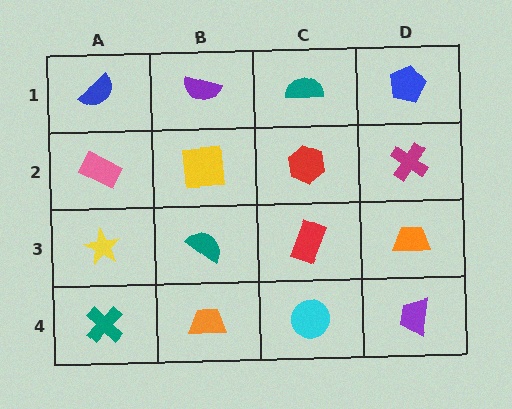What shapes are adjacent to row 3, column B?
A yellow square (row 2, column B), an orange trapezoid (row 4, column B), a yellow star (row 3, column A), a red rectangle (row 3, column C).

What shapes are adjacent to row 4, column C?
A red rectangle (row 3, column C), an orange trapezoid (row 4, column B), a purple trapezoid (row 4, column D).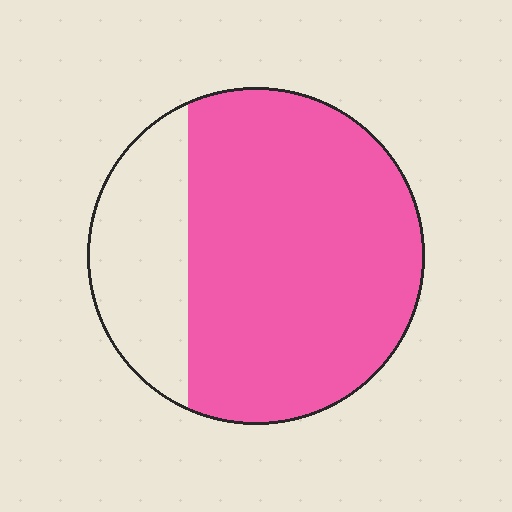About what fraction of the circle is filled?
About three quarters (3/4).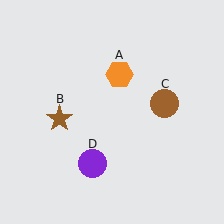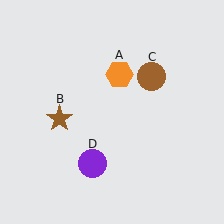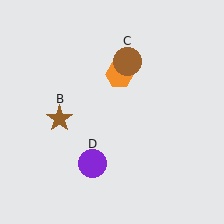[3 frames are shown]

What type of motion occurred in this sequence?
The brown circle (object C) rotated counterclockwise around the center of the scene.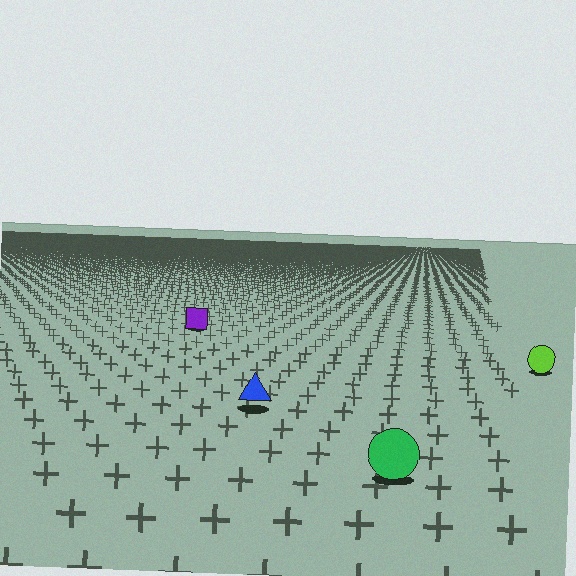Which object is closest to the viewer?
The green circle is closest. The texture marks near it are larger and more spread out.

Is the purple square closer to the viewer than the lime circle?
No. The lime circle is closer — you can tell from the texture gradient: the ground texture is coarser near it.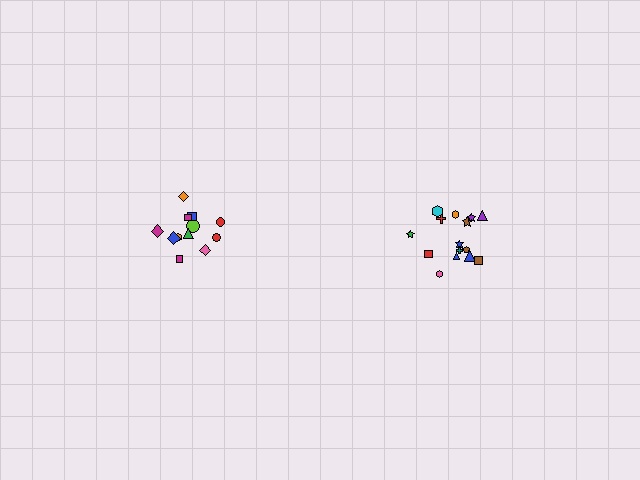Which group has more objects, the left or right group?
The right group.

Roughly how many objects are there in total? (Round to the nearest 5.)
Roughly 25 objects in total.